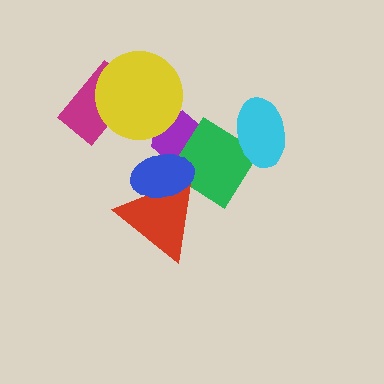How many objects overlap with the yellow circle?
2 objects overlap with the yellow circle.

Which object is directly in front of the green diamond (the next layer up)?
The red triangle is directly in front of the green diamond.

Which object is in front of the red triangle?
The blue ellipse is in front of the red triangle.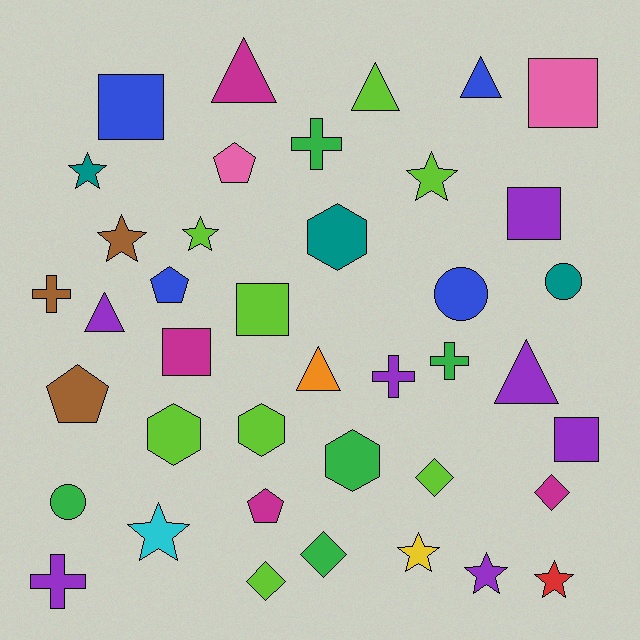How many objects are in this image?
There are 40 objects.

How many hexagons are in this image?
There are 4 hexagons.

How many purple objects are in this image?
There are 7 purple objects.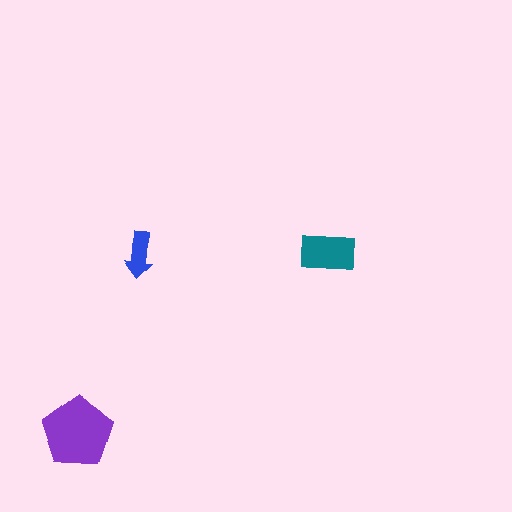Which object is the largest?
The purple pentagon.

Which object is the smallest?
The blue arrow.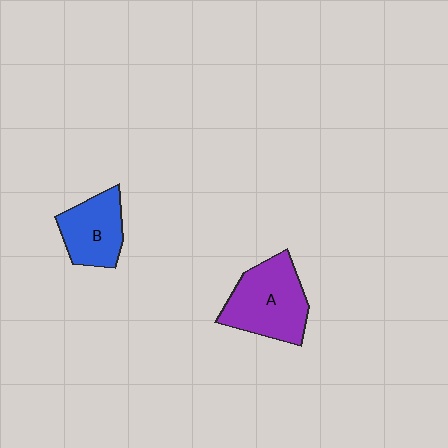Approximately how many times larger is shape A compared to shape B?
Approximately 1.4 times.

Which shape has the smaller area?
Shape B (blue).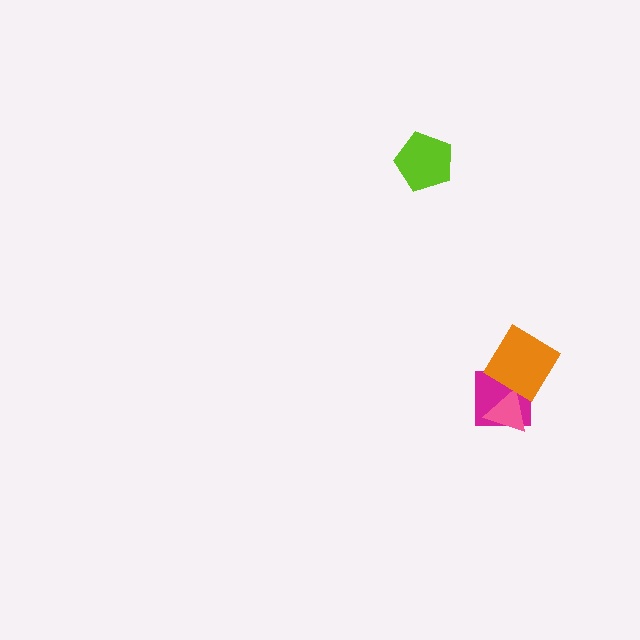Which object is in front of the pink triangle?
The orange diamond is in front of the pink triangle.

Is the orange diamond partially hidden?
No, no other shape covers it.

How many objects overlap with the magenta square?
2 objects overlap with the magenta square.